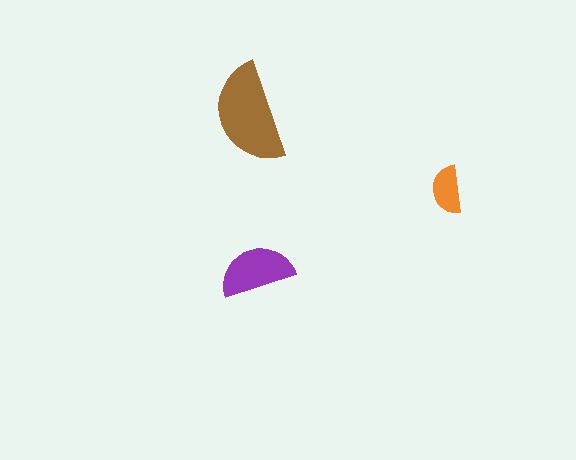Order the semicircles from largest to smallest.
the brown one, the purple one, the orange one.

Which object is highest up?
The brown semicircle is topmost.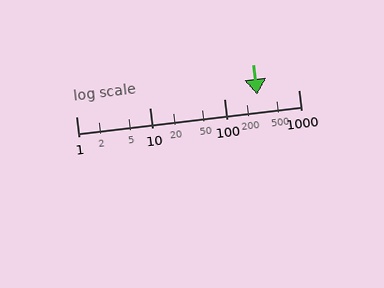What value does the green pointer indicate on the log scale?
The pointer indicates approximately 280.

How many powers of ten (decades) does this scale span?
The scale spans 3 decades, from 1 to 1000.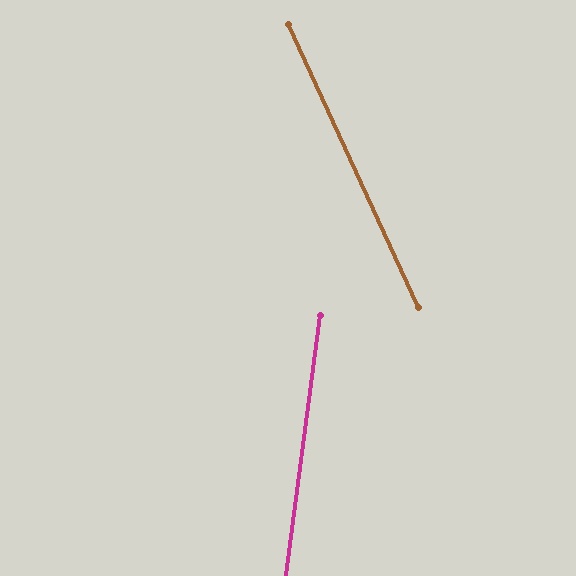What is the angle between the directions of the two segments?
Approximately 32 degrees.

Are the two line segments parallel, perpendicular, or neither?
Neither parallel nor perpendicular — they differ by about 32°.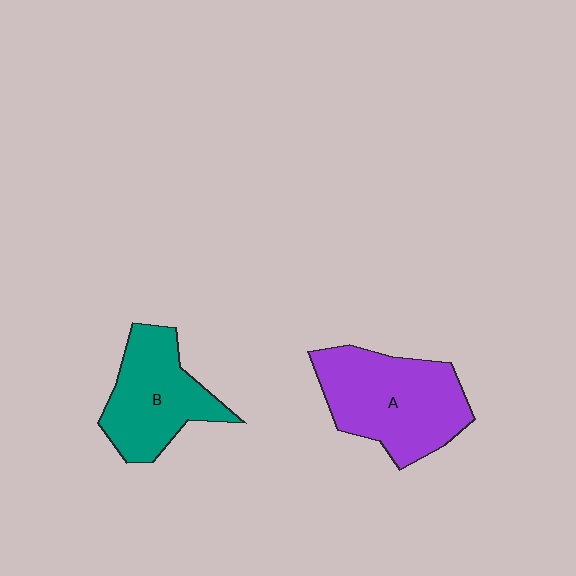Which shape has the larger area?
Shape A (purple).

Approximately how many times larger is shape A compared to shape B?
Approximately 1.3 times.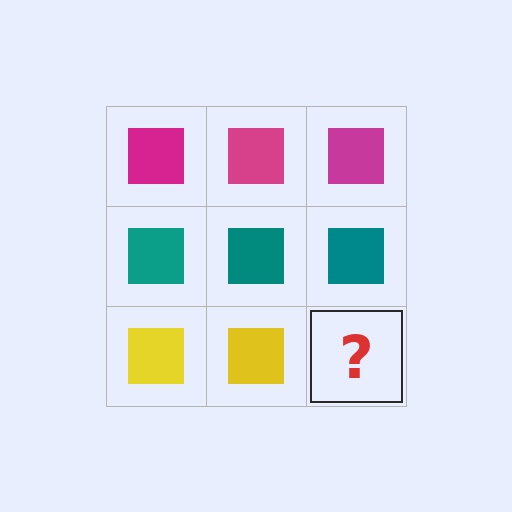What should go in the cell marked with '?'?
The missing cell should contain a yellow square.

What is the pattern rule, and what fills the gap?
The rule is that each row has a consistent color. The gap should be filled with a yellow square.